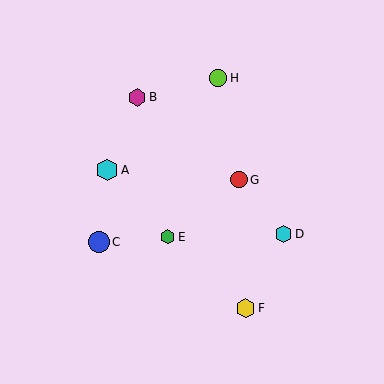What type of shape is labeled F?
Shape F is a yellow hexagon.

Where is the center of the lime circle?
The center of the lime circle is at (218, 78).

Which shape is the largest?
The cyan hexagon (labeled A) is the largest.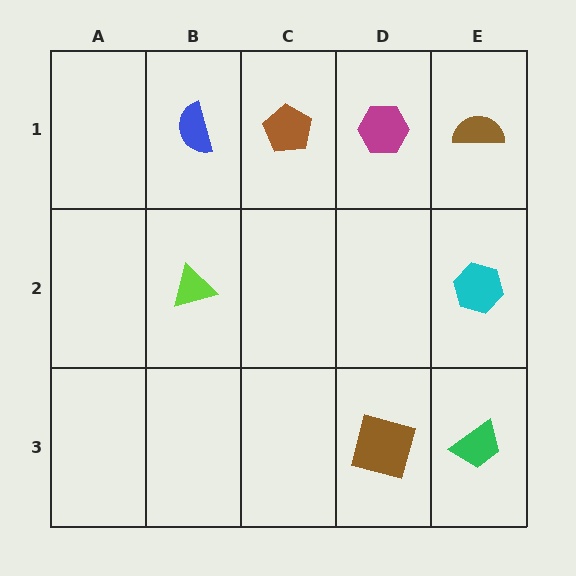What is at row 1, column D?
A magenta hexagon.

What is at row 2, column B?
A lime triangle.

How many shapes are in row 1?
4 shapes.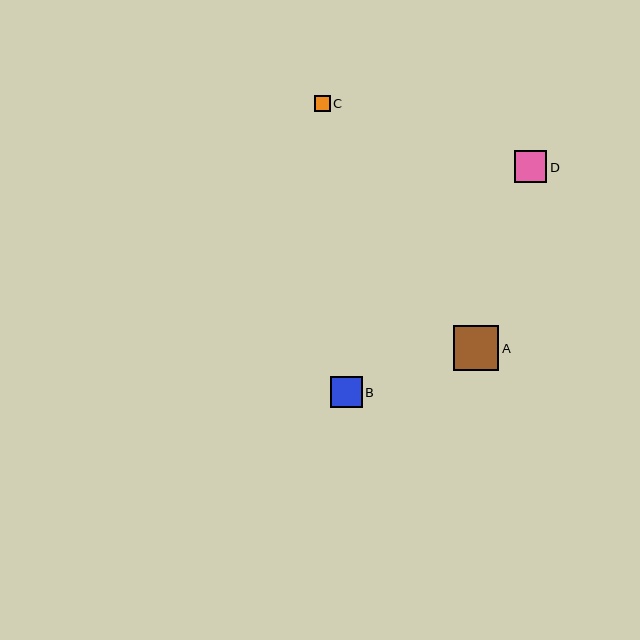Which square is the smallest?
Square C is the smallest with a size of approximately 16 pixels.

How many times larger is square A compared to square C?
Square A is approximately 2.9 times the size of square C.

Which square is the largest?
Square A is the largest with a size of approximately 45 pixels.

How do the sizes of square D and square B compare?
Square D and square B are approximately the same size.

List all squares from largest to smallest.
From largest to smallest: A, D, B, C.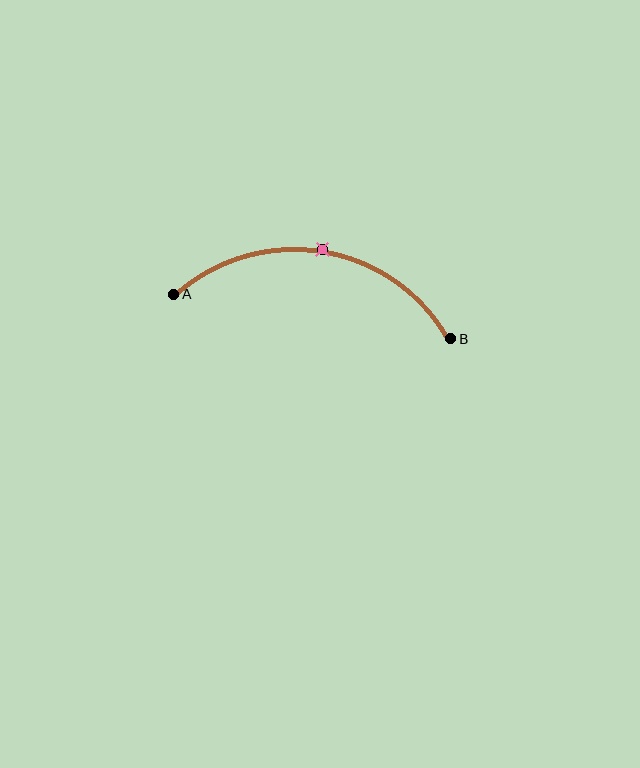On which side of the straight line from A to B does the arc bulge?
The arc bulges above the straight line connecting A and B.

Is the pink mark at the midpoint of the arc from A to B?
Yes. The pink mark lies on the arc at equal arc-length from both A and B — it is the arc midpoint.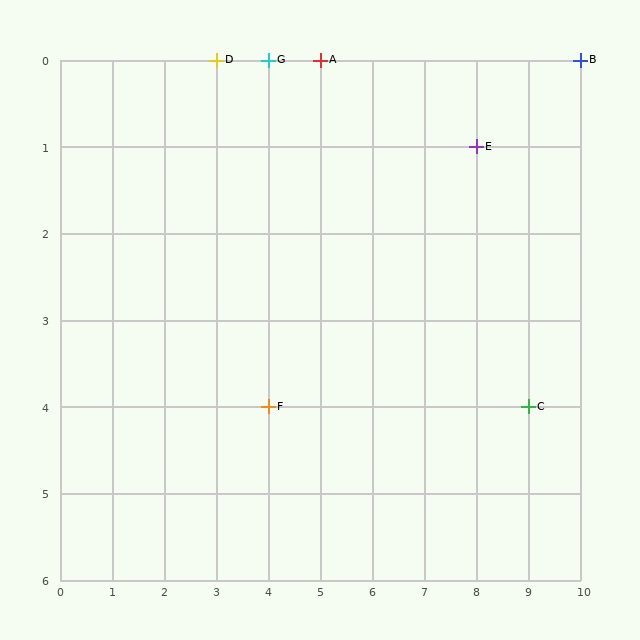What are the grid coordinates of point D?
Point D is at grid coordinates (3, 0).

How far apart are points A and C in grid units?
Points A and C are 4 columns and 4 rows apart (about 5.7 grid units diagonally).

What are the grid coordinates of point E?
Point E is at grid coordinates (8, 1).